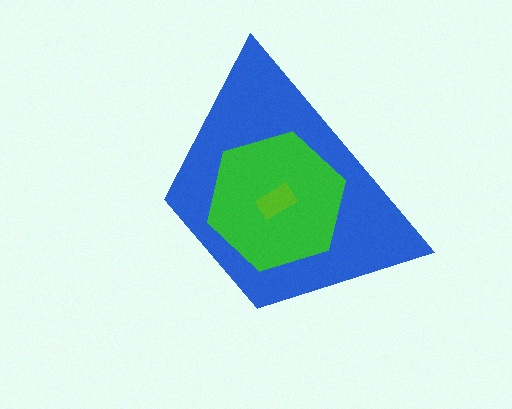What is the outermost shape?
The blue trapezoid.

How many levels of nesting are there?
3.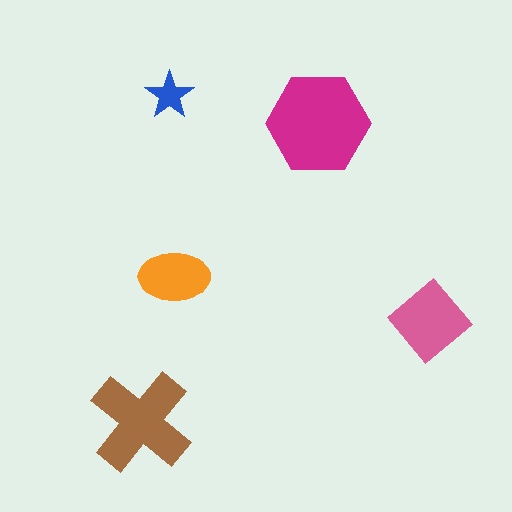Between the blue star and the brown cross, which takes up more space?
The brown cross.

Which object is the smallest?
The blue star.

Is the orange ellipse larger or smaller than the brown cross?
Smaller.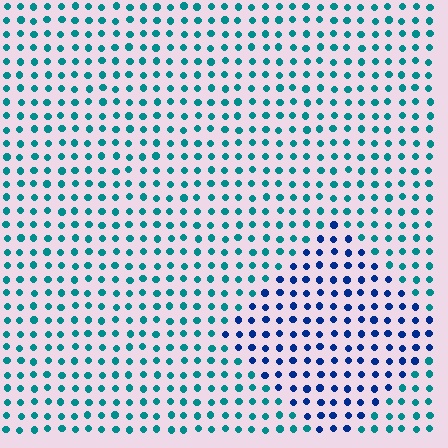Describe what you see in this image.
The image is filled with small teal elements in a uniform arrangement. A diamond-shaped region is visible where the elements are tinted to a slightly different hue, forming a subtle color boundary.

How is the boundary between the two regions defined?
The boundary is defined purely by a slight shift in hue (about 43 degrees). Spacing, size, and orientation are identical on both sides.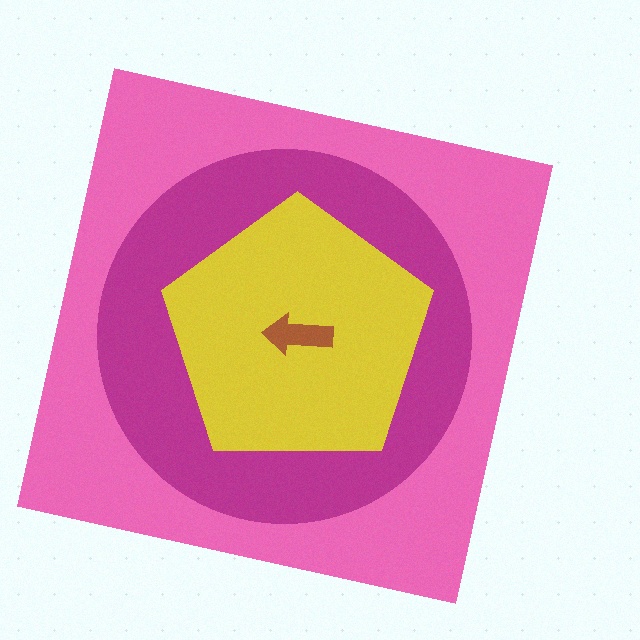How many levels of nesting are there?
4.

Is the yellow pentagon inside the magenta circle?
Yes.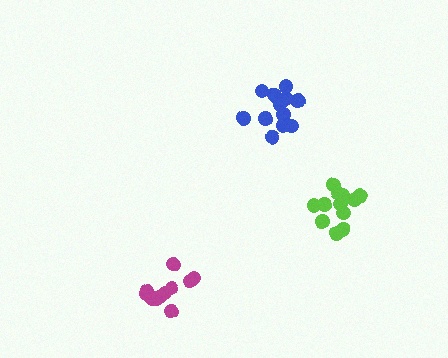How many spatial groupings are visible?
There are 3 spatial groupings.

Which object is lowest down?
The magenta cluster is bottommost.